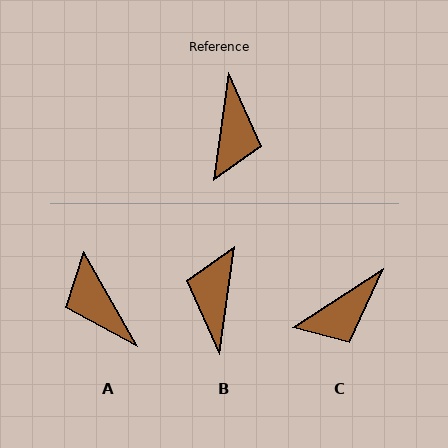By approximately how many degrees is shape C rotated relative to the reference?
Approximately 49 degrees clockwise.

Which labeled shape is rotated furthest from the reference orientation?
B, about 180 degrees away.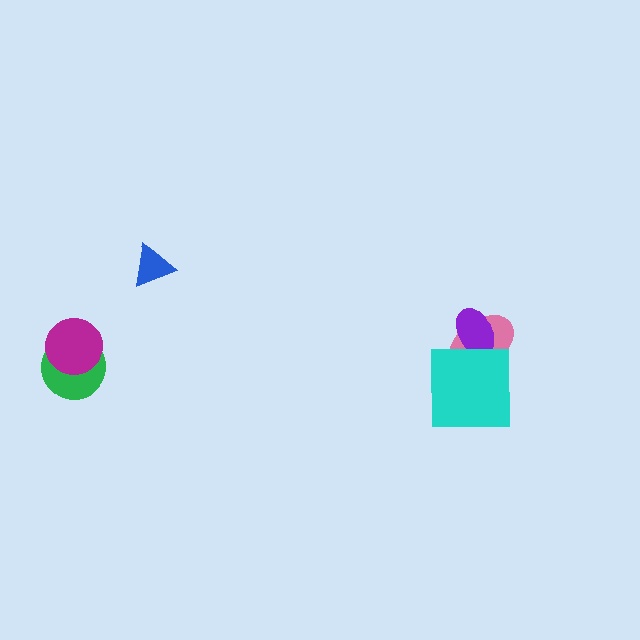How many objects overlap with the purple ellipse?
2 objects overlap with the purple ellipse.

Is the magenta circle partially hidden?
No, no other shape covers it.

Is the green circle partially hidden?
Yes, it is partially covered by another shape.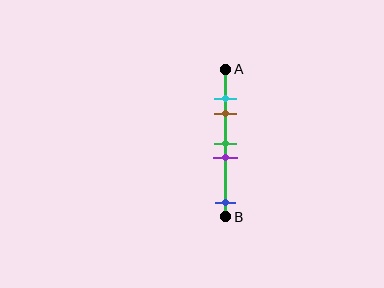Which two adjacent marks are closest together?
The cyan and brown marks are the closest adjacent pair.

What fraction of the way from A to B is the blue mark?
The blue mark is approximately 90% (0.9) of the way from A to B.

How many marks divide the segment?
There are 5 marks dividing the segment.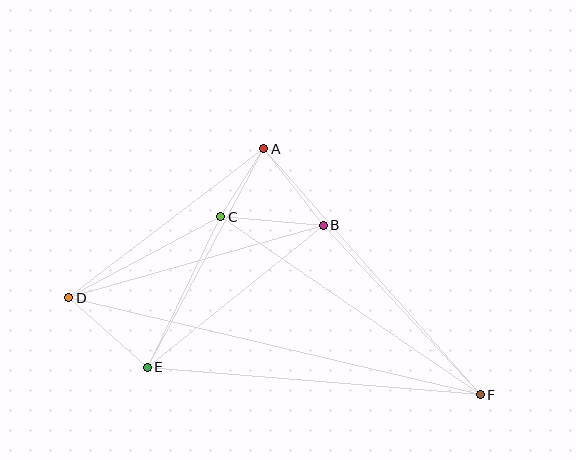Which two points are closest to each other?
Points A and C are closest to each other.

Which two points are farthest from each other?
Points D and F are farthest from each other.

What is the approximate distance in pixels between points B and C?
The distance between B and C is approximately 103 pixels.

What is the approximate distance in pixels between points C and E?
The distance between C and E is approximately 168 pixels.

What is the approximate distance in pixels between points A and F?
The distance between A and F is approximately 327 pixels.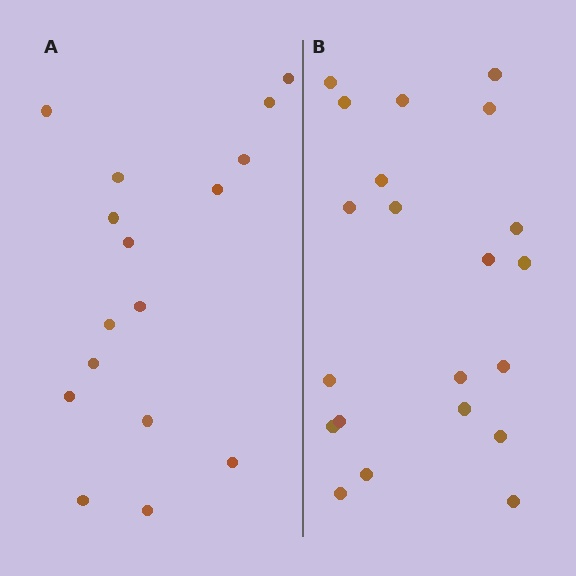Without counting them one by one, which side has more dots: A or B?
Region B (the right region) has more dots.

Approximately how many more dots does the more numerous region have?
Region B has about 5 more dots than region A.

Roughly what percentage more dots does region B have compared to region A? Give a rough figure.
About 30% more.